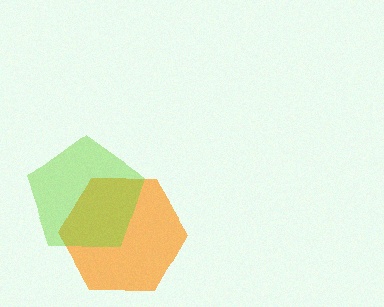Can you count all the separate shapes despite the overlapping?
Yes, there are 2 separate shapes.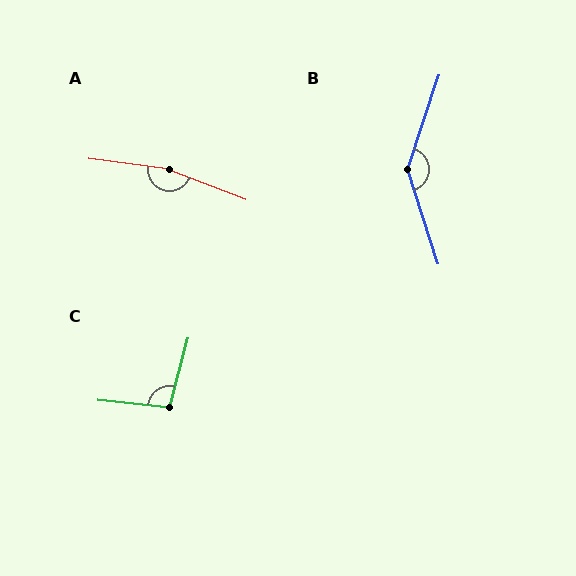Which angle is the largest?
A, at approximately 167 degrees.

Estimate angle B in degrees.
Approximately 144 degrees.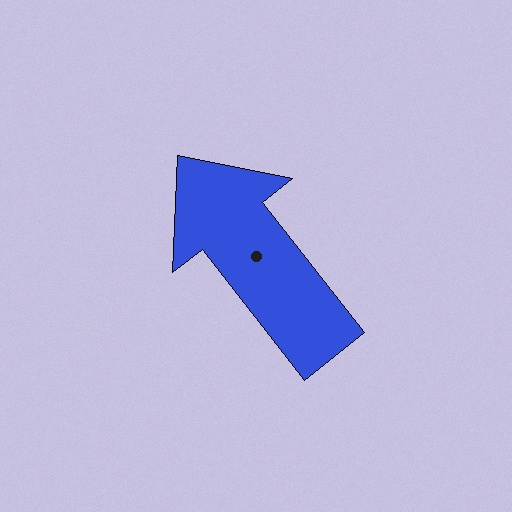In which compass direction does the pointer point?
Northwest.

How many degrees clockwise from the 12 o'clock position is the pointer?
Approximately 322 degrees.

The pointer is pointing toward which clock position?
Roughly 11 o'clock.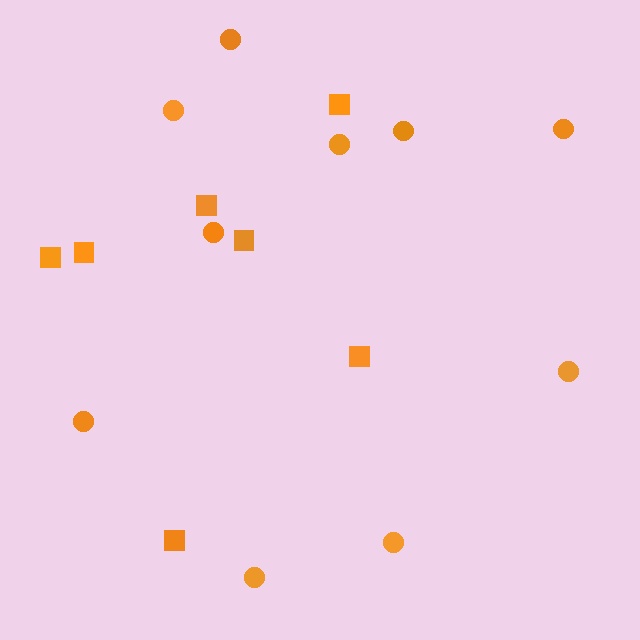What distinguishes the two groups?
There are 2 groups: one group of squares (7) and one group of circles (10).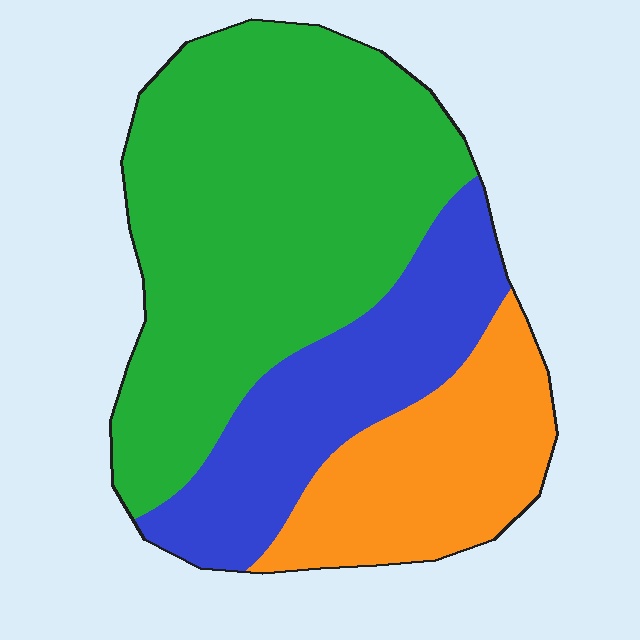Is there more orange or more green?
Green.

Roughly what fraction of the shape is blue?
Blue takes up less than a quarter of the shape.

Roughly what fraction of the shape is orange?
Orange covers roughly 20% of the shape.